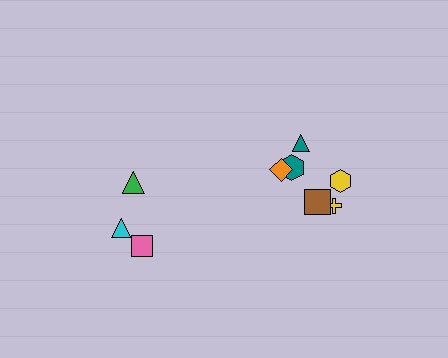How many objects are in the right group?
There are 6 objects.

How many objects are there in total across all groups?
There are 9 objects.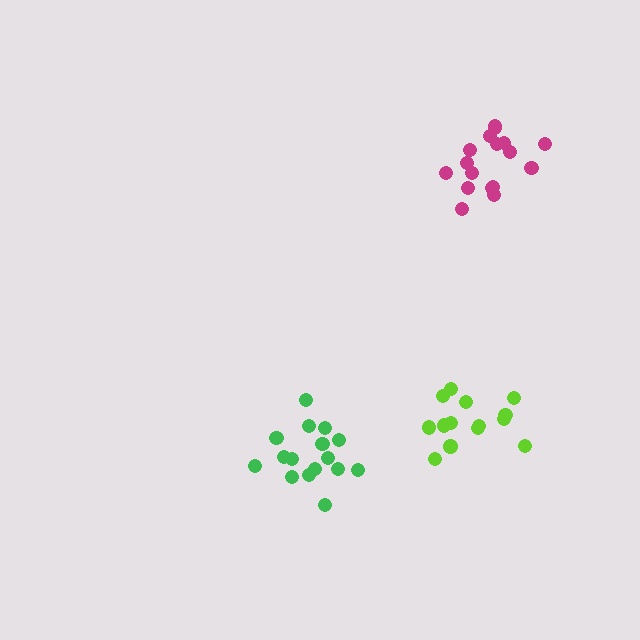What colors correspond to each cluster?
The clusters are colored: magenta, green, lime.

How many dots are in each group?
Group 1: 17 dots, Group 2: 16 dots, Group 3: 14 dots (47 total).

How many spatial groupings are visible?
There are 3 spatial groupings.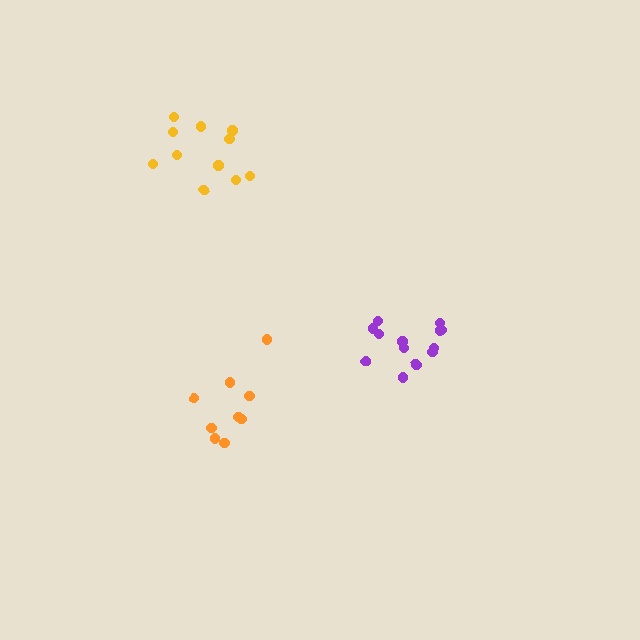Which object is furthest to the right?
The purple cluster is rightmost.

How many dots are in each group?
Group 1: 13 dots, Group 2: 9 dots, Group 3: 11 dots (33 total).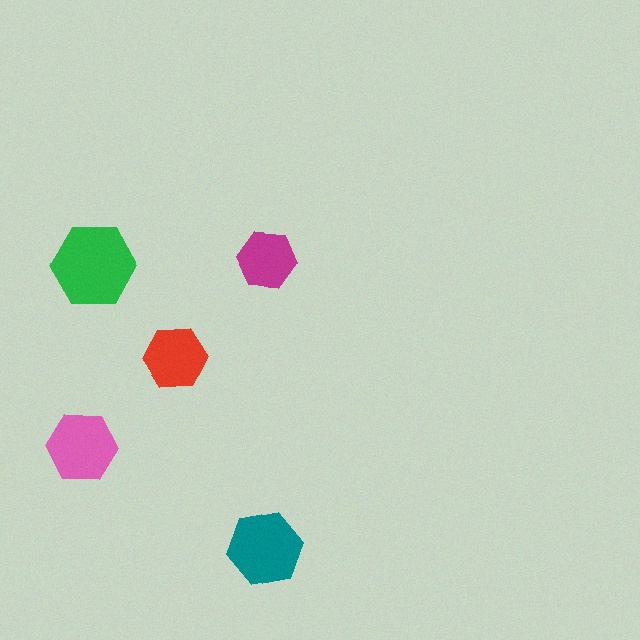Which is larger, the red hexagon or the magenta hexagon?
The red one.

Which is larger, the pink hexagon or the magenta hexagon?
The pink one.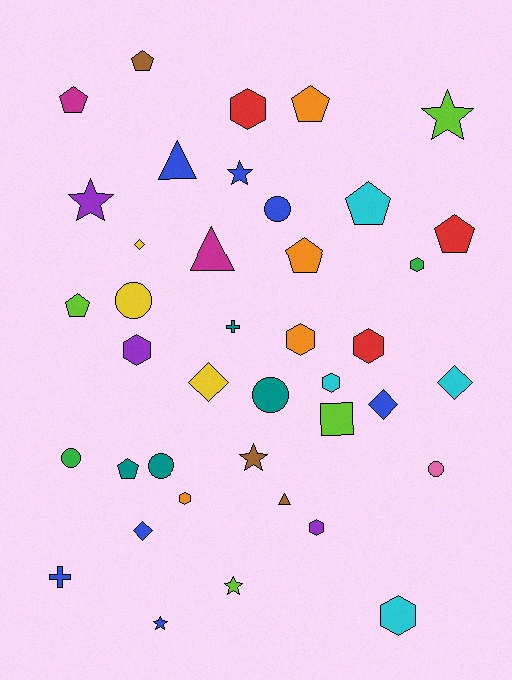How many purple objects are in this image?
There are 3 purple objects.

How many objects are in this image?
There are 40 objects.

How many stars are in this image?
There are 6 stars.